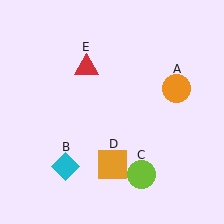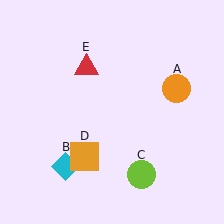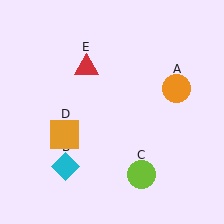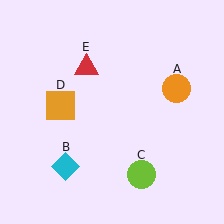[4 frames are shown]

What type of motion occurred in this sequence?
The orange square (object D) rotated clockwise around the center of the scene.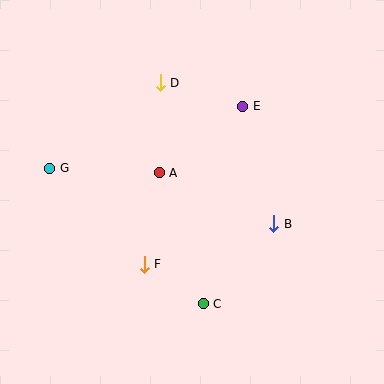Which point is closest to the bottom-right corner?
Point B is closest to the bottom-right corner.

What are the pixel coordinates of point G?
Point G is at (50, 168).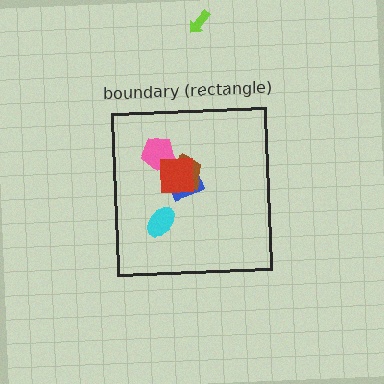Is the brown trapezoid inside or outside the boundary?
Inside.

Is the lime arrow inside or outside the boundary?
Outside.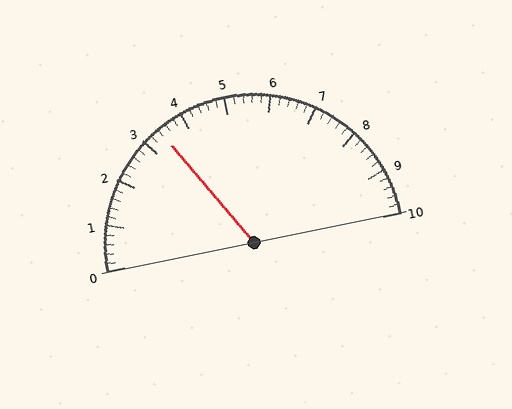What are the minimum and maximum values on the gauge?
The gauge ranges from 0 to 10.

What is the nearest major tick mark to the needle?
The nearest major tick mark is 3.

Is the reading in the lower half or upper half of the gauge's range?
The reading is in the lower half of the range (0 to 10).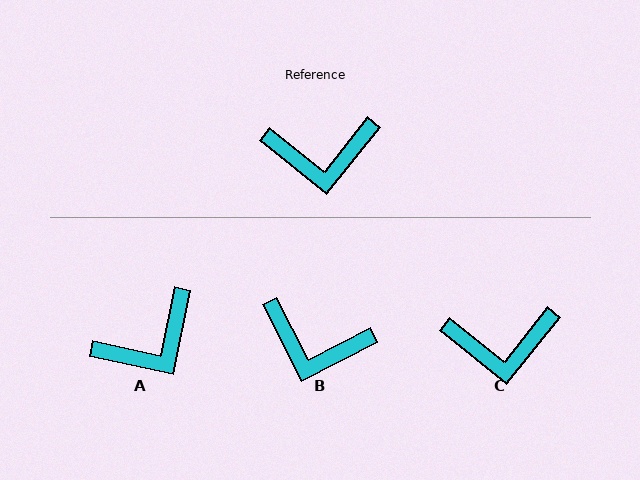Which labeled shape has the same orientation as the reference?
C.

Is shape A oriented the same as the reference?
No, it is off by about 27 degrees.